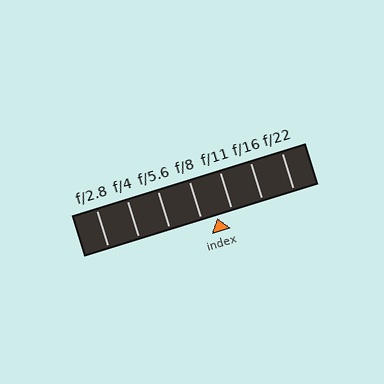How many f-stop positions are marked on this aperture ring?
There are 7 f-stop positions marked.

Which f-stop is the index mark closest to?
The index mark is closest to f/11.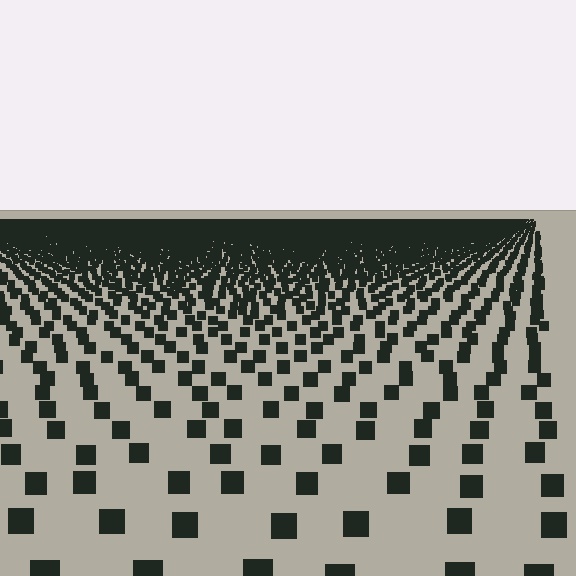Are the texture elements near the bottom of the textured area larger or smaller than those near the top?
Larger. Near the bottom, elements are closer to the viewer and appear at a bigger on-screen size.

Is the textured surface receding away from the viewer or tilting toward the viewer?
The surface is receding away from the viewer. Texture elements get smaller and denser toward the top.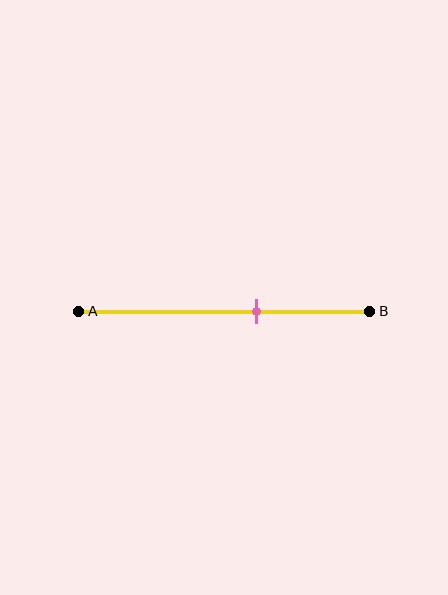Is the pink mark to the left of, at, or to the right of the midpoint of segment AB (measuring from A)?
The pink mark is to the right of the midpoint of segment AB.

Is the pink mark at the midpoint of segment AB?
No, the mark is at about 60% from A, not at the 50% midpoint.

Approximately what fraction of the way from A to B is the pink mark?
The pink mark is approximately 60% of the way from A to B.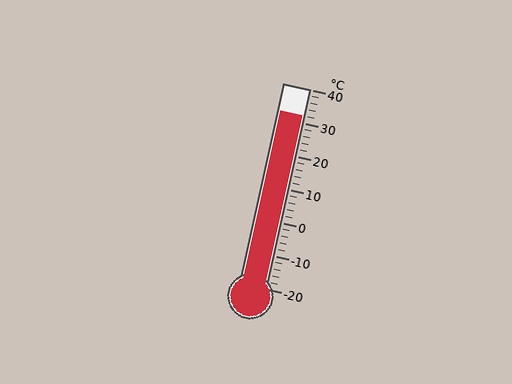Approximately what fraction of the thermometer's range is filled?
The thermometer is filled to approximately 85% of its range.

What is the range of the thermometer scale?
The thermometer scale ranges from -20°C to 40°C.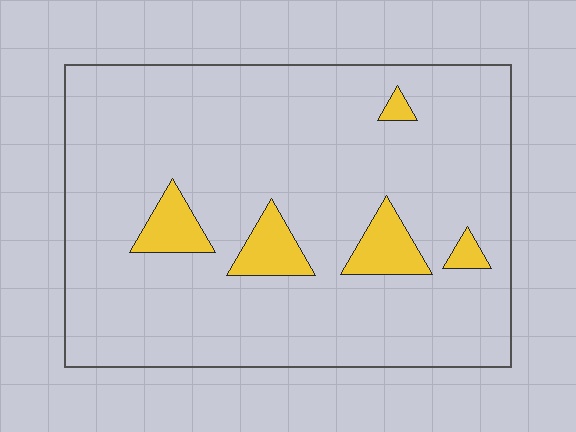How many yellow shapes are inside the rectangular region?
5.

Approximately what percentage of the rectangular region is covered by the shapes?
Approximately 10%.